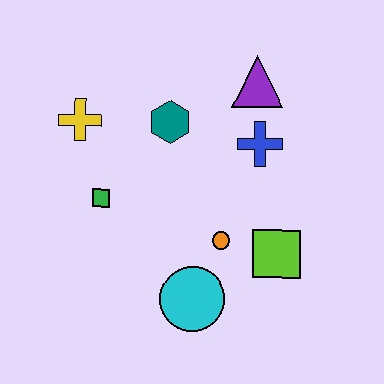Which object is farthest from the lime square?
The yellow cross is farthest from the lime square.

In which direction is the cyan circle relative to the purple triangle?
The cyan circle is below the purple triangle.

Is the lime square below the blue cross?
Yes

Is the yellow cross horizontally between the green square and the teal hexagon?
No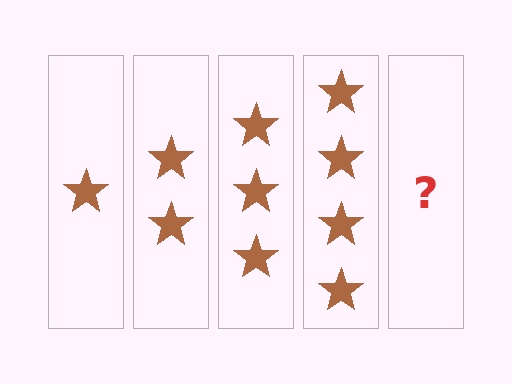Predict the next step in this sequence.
The next step is 5 stars.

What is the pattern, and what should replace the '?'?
The pattern is that each step adds one more star. The '?' should be 5 stars.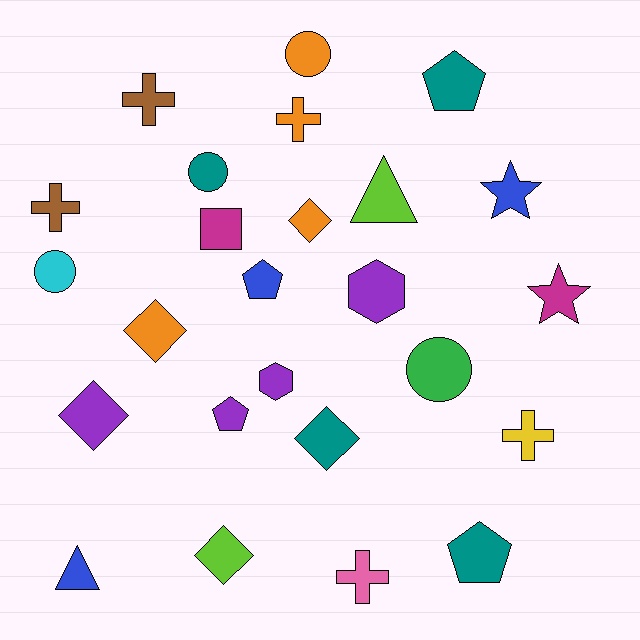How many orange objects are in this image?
There are 4 orange objects.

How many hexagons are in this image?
There are 2 hexagons.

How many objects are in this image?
There are 25 objects.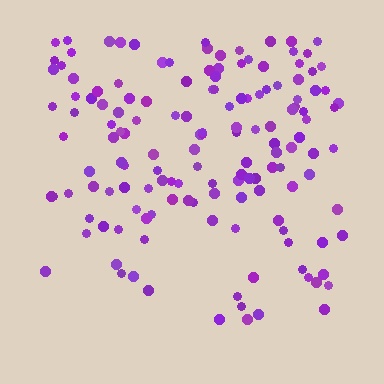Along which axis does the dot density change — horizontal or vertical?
Vertical.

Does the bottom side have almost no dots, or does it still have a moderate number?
Still a moderate number, just noticeably fewer than the top.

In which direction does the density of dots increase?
From bottom to top, with the top side densest.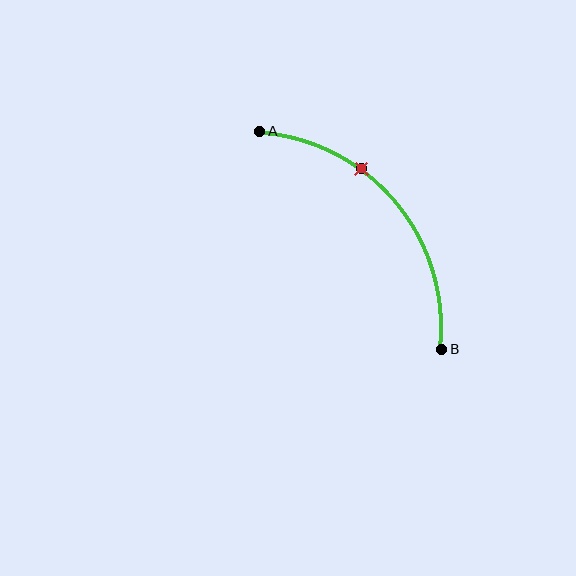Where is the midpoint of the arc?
The arc midpoint is the point on the curve farthest from the straight line joining A and B. It sits above and to the right of that line.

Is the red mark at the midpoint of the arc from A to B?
No. The red mark lies on the arc but is closer to endpoint A. The arc midpoint would be at the point on the curve equidistant along the arc from both A and B.